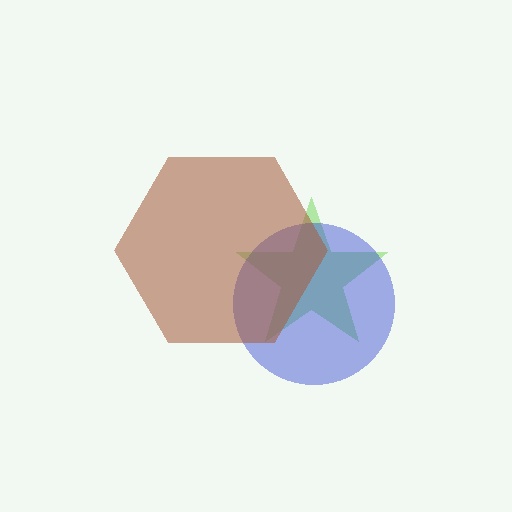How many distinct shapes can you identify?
There are 3 distinct shapes: a lime star, a blue circle, a brown hexagon.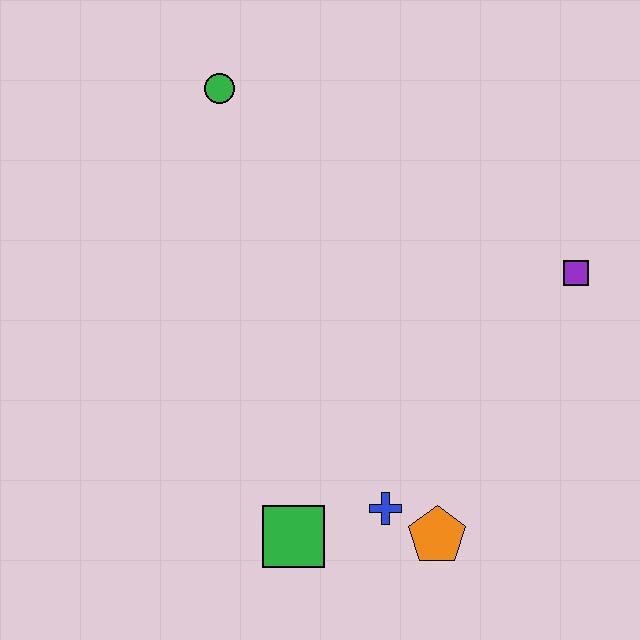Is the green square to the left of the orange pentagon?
Yes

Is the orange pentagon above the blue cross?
No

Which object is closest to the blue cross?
The orange pentagon is closest to the blue cross.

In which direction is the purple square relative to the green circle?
The purple square is to the right of the green circle.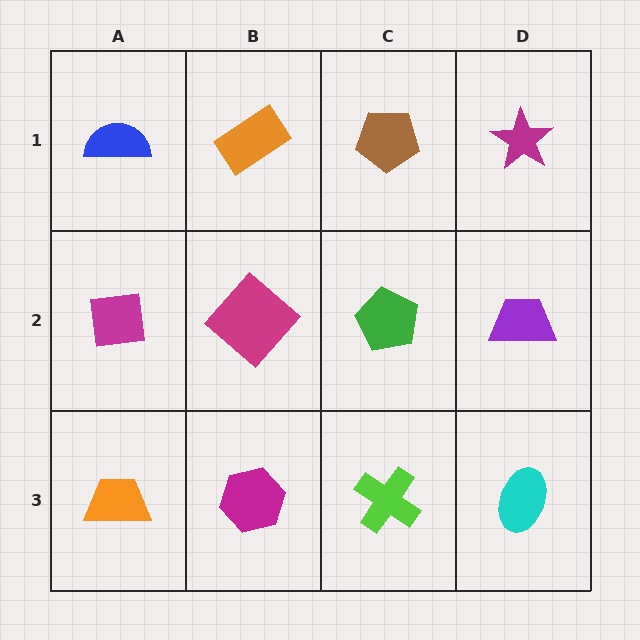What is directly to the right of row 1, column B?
A brown pentagon.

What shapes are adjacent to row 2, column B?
An orange rectangle (row 1, column B), a magenta hexagon (row 3, column B), a magenta square (row 2, column A), a green pentagon (row 2, column C).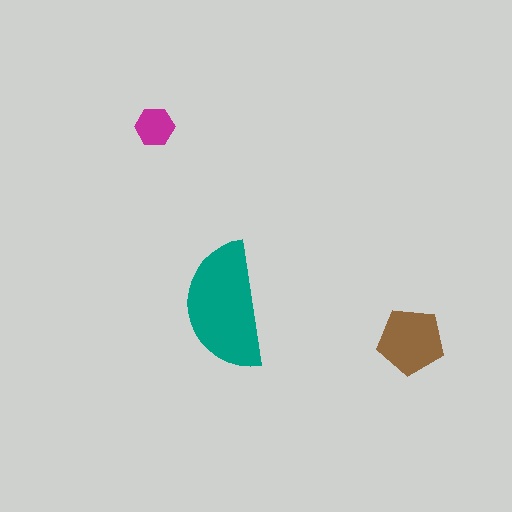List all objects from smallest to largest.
The magenta hexagon, the brown pentagon, the teal semicircle.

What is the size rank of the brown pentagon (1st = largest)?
2nd.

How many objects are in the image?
There are 3 objects in the image.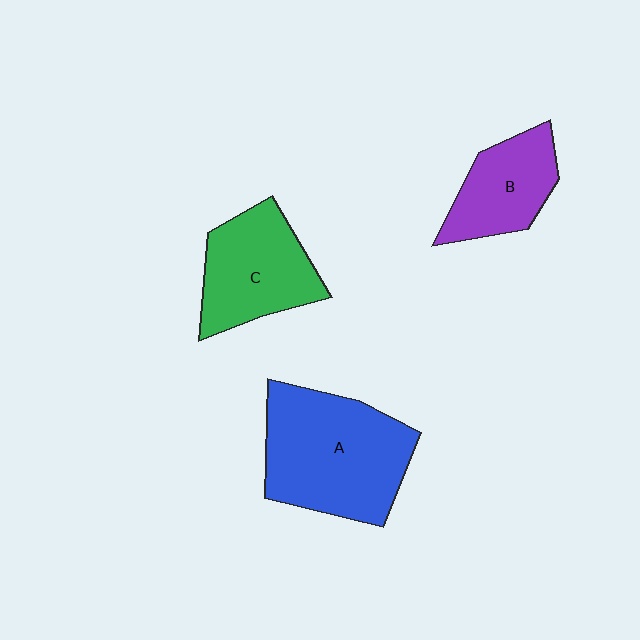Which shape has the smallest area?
Shape B (purple).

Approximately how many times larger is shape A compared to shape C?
Approximately 1.4 times.